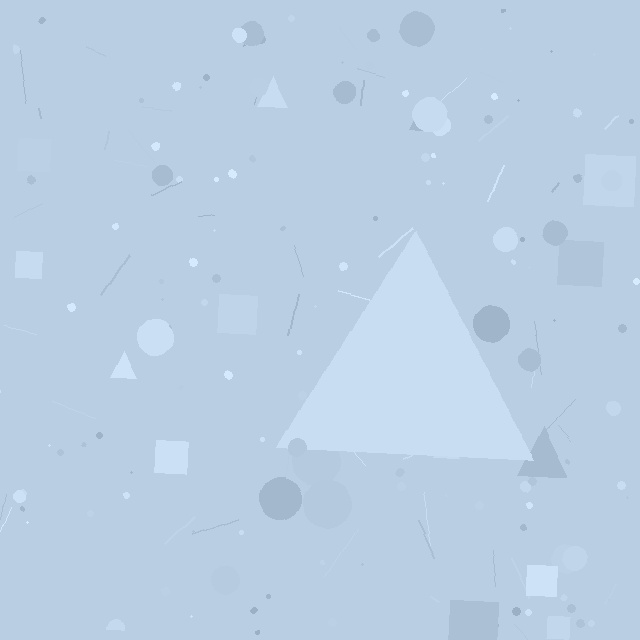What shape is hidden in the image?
A triangle is hidden in the image.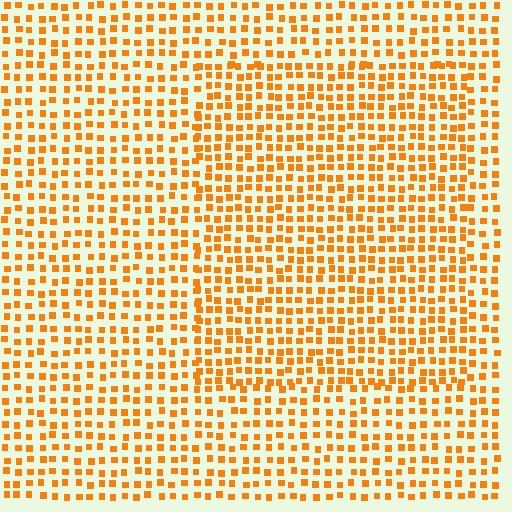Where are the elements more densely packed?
The elements are more densely packed inside the rectangle boundary.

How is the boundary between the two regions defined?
The boundary is defined by a change in element density (approximately 1.4x ratio). All elements are the same color, size, and shape.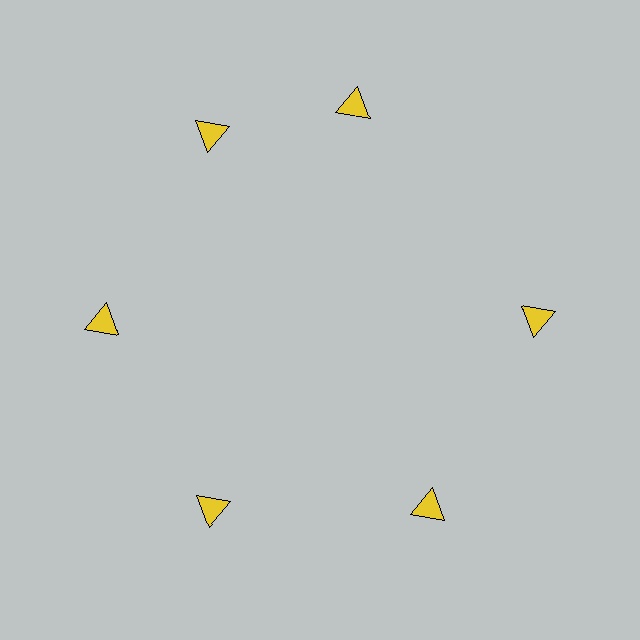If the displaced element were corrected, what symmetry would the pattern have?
It would have 6-fold rotational symmetry — the pattern would map onto itself every 60 degrees.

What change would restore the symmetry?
The symmetry would be restored by rotating it back into even spacing with its neighbors so that all 6 triangles sit at equal angles and equal distance from the center.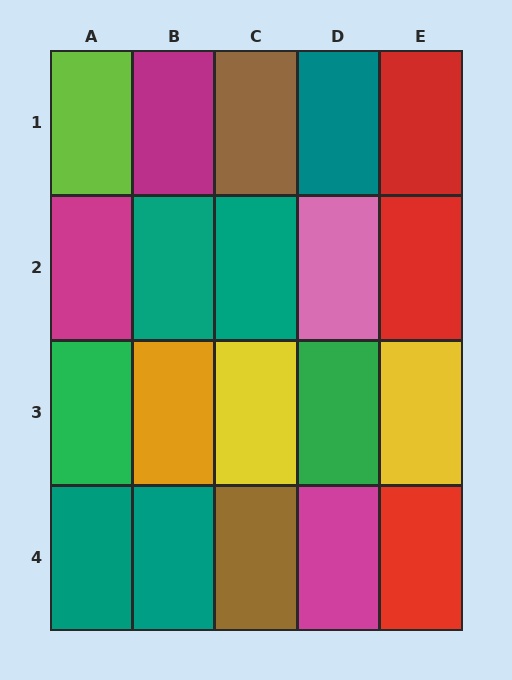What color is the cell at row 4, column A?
Teal.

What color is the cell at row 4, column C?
Brown.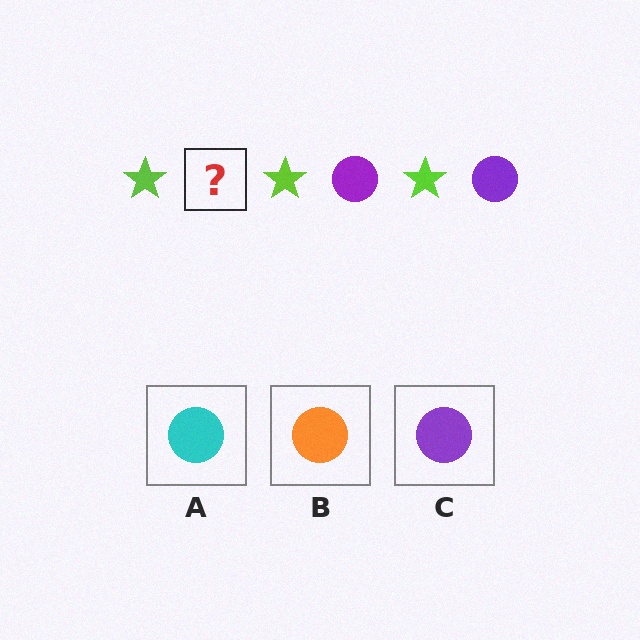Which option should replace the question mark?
Option C.